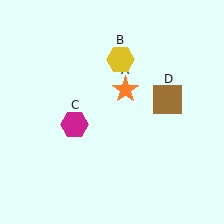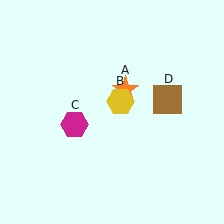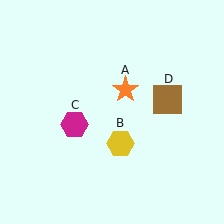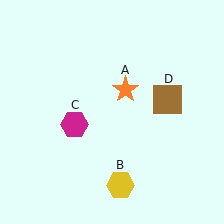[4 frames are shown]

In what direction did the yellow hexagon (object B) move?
The yellow hexagon (object B) moved down.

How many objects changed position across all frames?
1 object changed position: yellow hexagon (object B).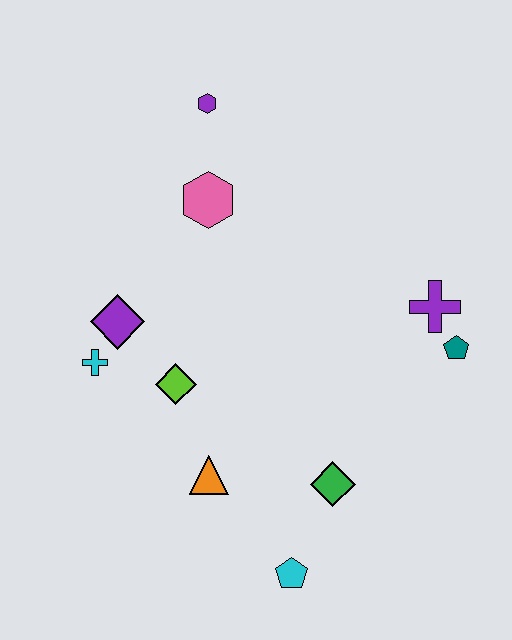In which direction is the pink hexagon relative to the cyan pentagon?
The pink hexagon is above the cyan pentagon.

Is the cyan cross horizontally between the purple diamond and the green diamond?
No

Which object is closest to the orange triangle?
The lime diamond is closest to the orange triangle.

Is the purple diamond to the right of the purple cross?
No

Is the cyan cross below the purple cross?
Yes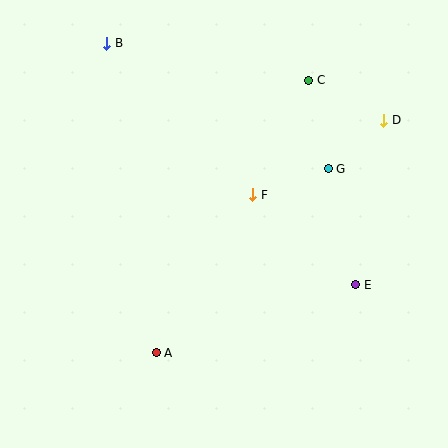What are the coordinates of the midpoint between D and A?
The midpoint between D and A is at (270, 236).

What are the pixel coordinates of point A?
Point A is at (156, 353).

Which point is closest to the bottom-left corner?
Point A is closest to the bottom-left corner.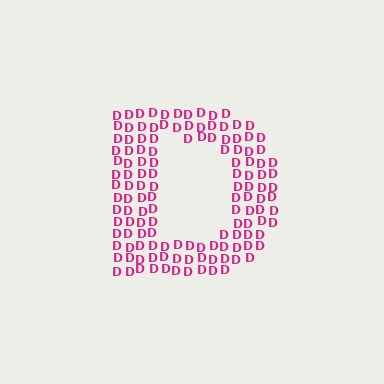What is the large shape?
The large shape is the letter D.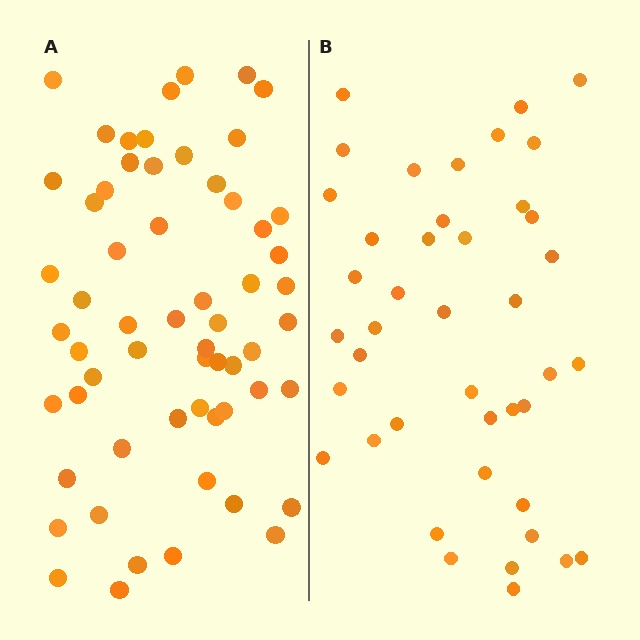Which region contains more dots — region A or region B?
Region A (the left region) has more dots.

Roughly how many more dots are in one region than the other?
Region A has approximately 20 more dots than region B.